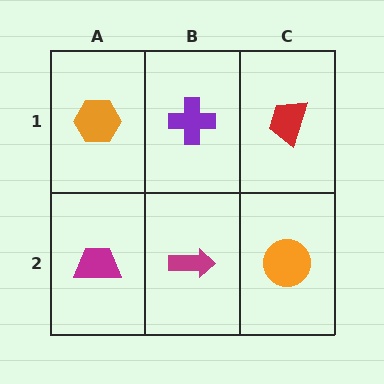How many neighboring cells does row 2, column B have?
3.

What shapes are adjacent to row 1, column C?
An orange circle (row 2, column C), a purple cross (row 1, column B).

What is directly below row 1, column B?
A magenta arrow.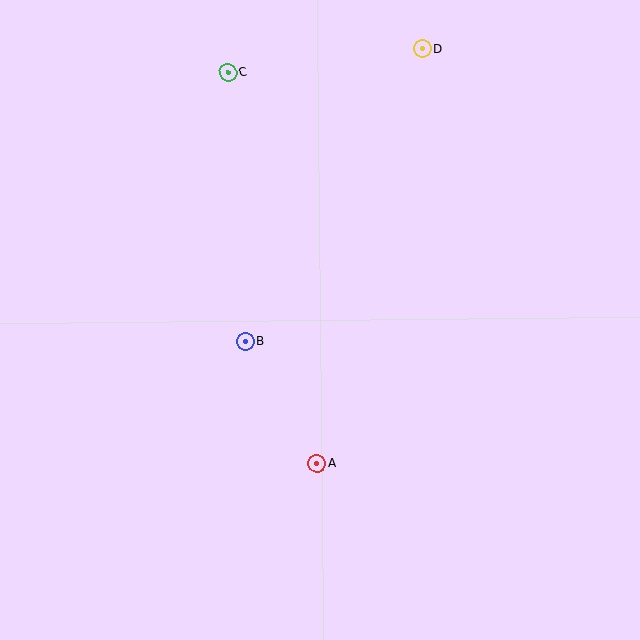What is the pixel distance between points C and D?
The distance between C and D is 197 pixels.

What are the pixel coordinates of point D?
Point D is at (423, 49).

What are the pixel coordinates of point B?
Point B is at (246, 341).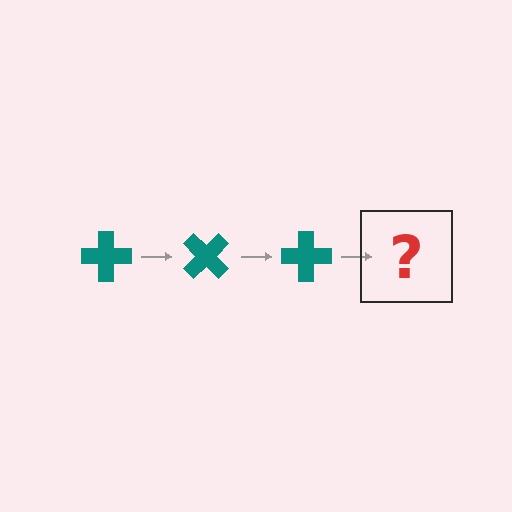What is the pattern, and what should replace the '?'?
The pattern is that the cross rotates 45 degrees each step. The '?' should be a teal cross rotated 135 degrees.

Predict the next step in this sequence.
The next step is a teal cross rotated 135 degrees.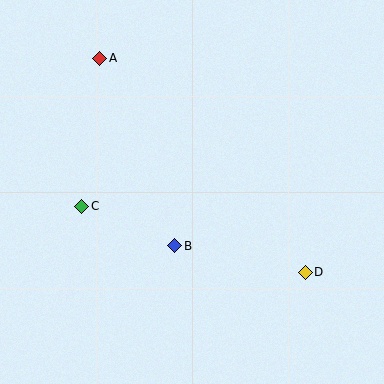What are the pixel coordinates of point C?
Point C is at (82, 206).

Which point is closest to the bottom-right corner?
Point D is closest to the bottom-right corner.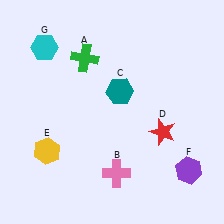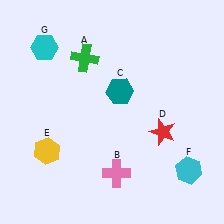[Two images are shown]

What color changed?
The hexagon (F) changed from purple in Image 1 to cyan in Image 2.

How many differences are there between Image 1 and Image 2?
There is 1 difference between the two images.